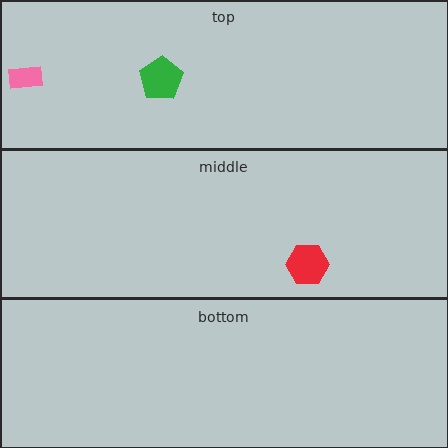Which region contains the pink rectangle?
The top region.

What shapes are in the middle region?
The red hexagon.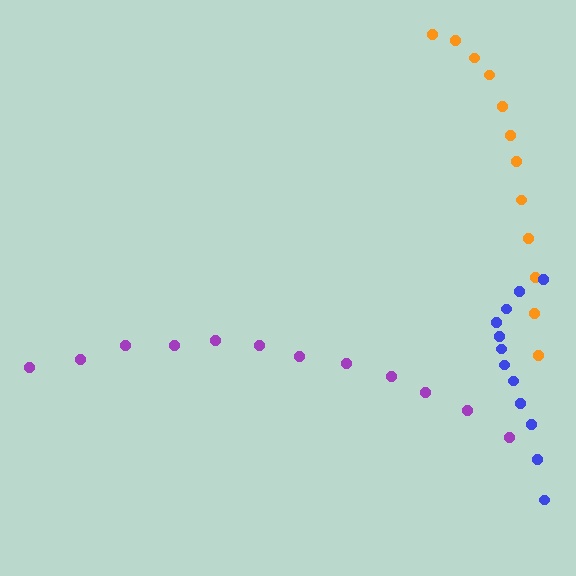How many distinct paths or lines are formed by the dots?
There are 3 distinct paths.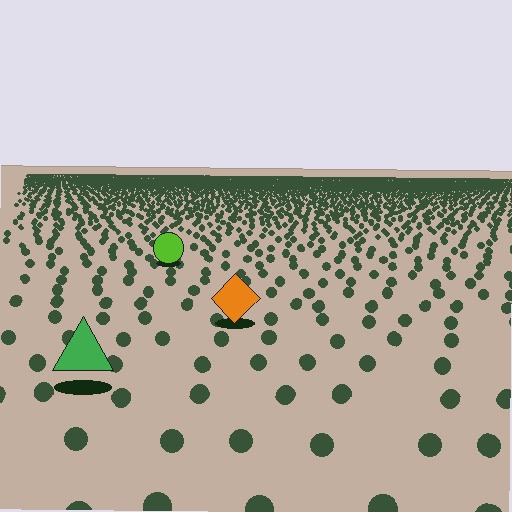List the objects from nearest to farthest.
From nearest to farthest: the green triangle, the orange diamond, the lime circle.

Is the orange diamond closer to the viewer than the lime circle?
Yes. The orange diamond is closer — you can tell from the texture gradient: the ground texture is coarser near it.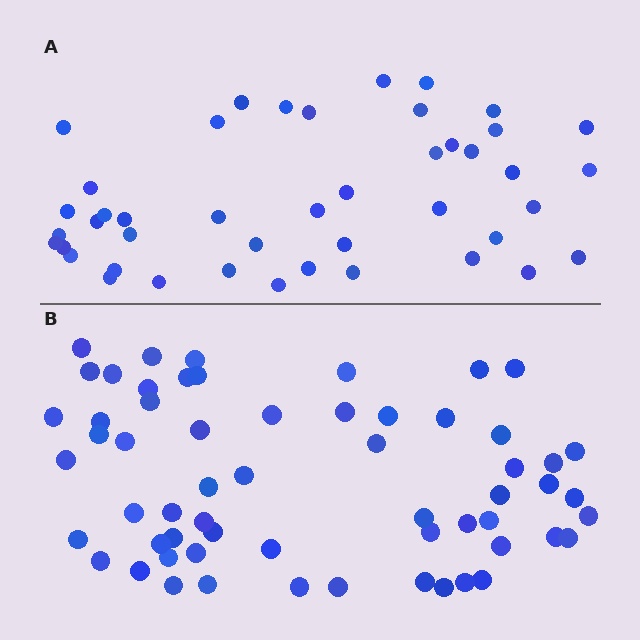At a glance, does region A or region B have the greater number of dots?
Region B (the bottom region) has more dots.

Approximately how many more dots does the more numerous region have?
Region B has approximately 15 more dots than region A.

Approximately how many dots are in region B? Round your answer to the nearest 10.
About 60 dots.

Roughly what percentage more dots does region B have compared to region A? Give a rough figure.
About 35% more.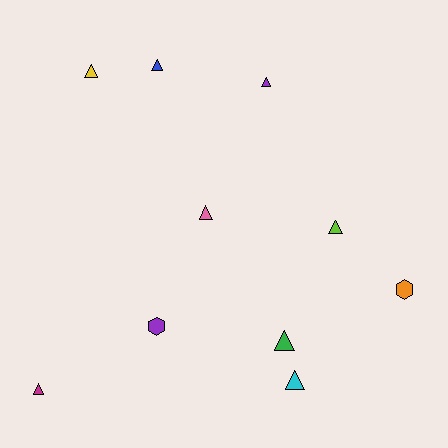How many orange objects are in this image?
There is 1 orange object.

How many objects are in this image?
There are 10 objects.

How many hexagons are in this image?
There are 2 hexagons.